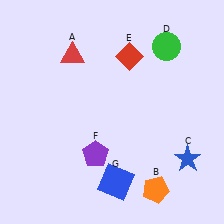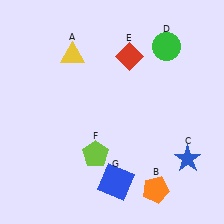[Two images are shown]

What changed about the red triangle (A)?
In Image 1, A is red. In Image 2, it changed to yellow.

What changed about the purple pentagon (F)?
In Image 1, F is purple. In Image 2, it changed to lime.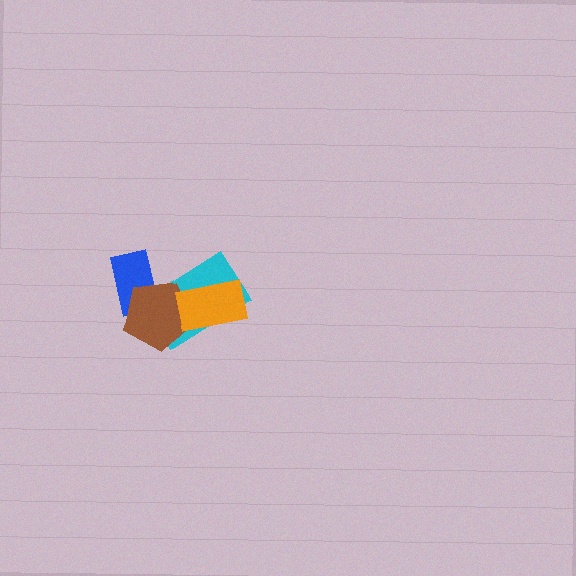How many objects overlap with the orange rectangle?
2 objects overlap with the orange rectangle.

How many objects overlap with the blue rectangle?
2 objects overlap with the blue rectangle.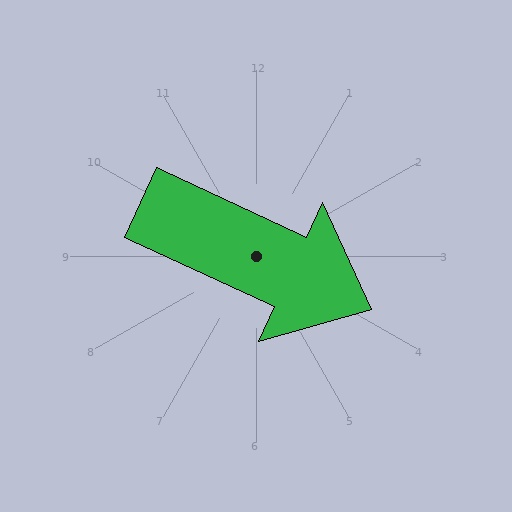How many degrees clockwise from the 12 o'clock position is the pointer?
Approximately 115 degrees.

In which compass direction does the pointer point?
Southeast.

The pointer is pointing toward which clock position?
Roughly 4 o'clock.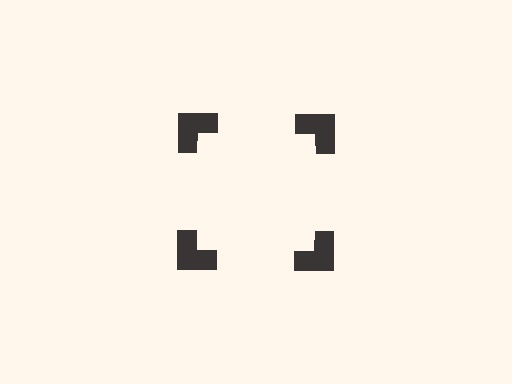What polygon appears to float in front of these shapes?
An illusory square — its edges are inferred from the aligned wedge cuts in the notched squares, not physically drawn.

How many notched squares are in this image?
There are 4 — one at each vertex of the illusory square.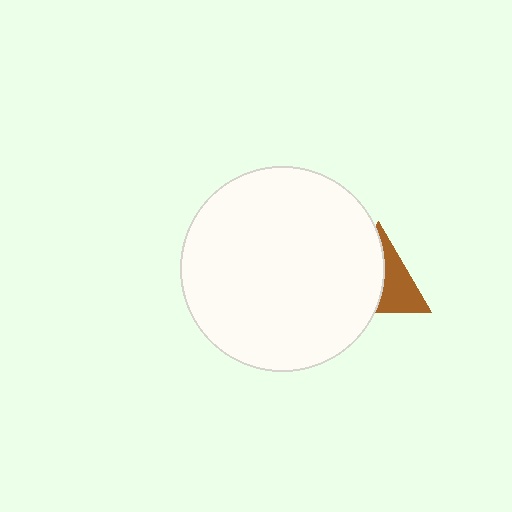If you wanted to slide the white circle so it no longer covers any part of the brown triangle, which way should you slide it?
Slide it left — that is the most direct way to separate the two shapes.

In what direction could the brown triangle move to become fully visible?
The brown triangle could move right. That would shift it out from behind the white circle entirely.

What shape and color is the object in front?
The object in front is a white circle.